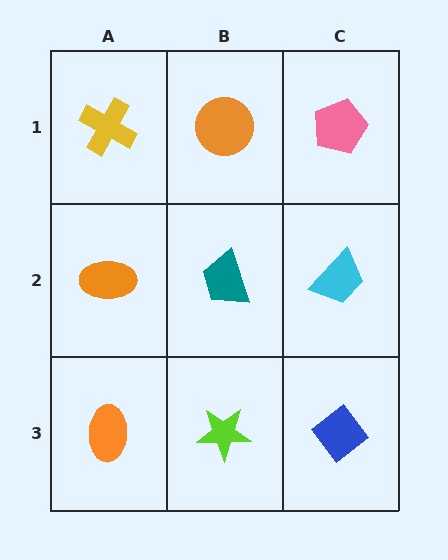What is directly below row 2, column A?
An orange ellipse.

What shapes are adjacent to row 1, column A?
An orange ellipse (row 2, column A), an orange circle (row 1, column B).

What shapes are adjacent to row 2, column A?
A yellow cross (row 1, column A), an orange ellipse (row 3, column A), a teal trapezoid (row 2, column B).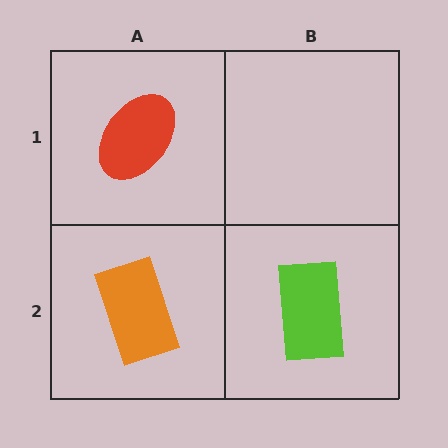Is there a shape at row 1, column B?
No, that cell is empty.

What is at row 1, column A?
A red ellipse.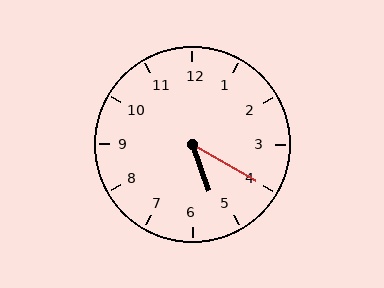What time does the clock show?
5:20.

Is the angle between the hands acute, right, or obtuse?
It is acute.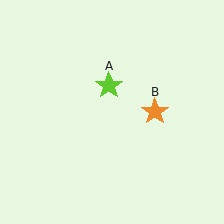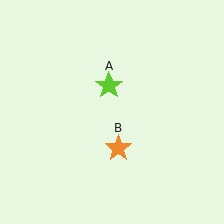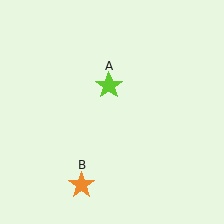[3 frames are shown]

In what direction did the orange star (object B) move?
The orange star (object B) moved down and to the left.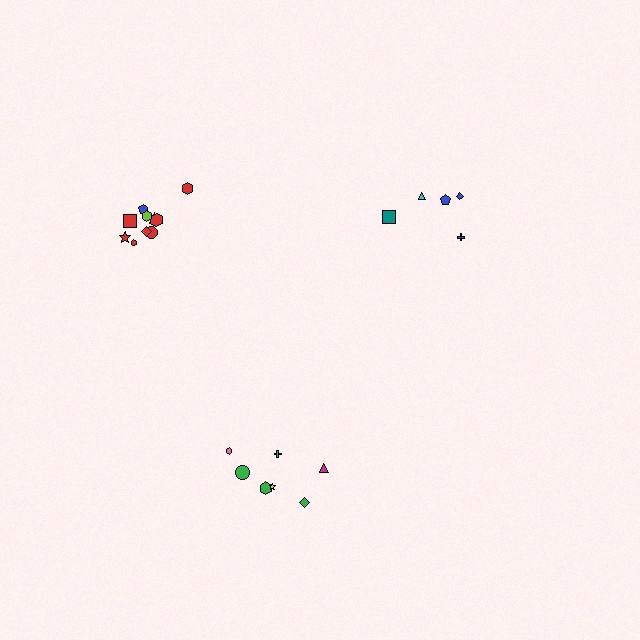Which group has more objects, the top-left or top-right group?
The top-left group.